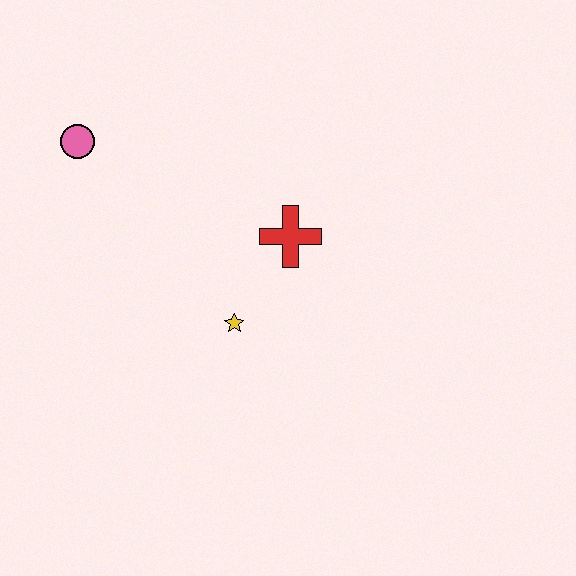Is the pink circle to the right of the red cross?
No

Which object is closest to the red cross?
The yellow star is closest to the red cross.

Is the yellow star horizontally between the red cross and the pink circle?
Yes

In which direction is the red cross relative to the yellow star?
The red cross is above the yellow star.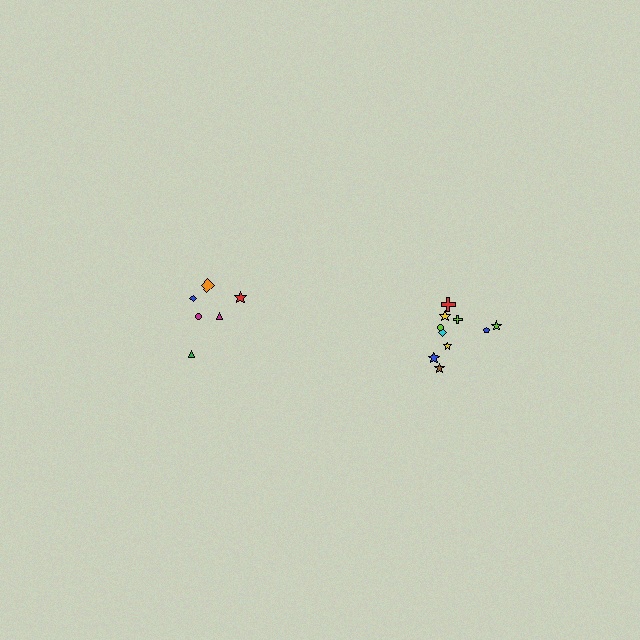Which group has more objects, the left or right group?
The right group.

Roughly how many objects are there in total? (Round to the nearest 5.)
Roughly 15 objects in total.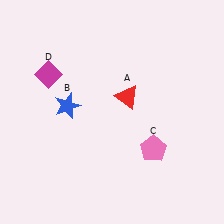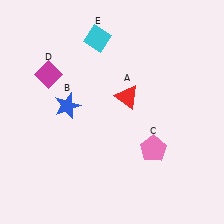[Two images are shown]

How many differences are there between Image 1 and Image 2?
There is 1 difference between the two images.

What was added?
A cyan diamond (E) was added in Image 2.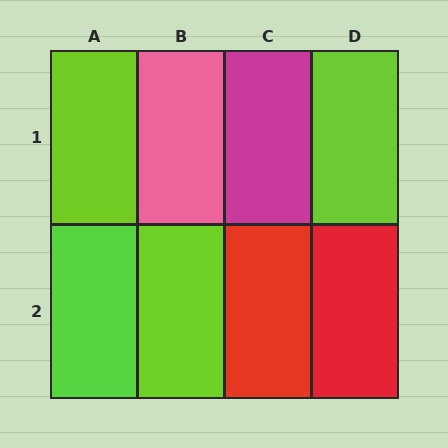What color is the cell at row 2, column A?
Lime.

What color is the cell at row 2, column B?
Lime.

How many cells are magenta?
1 cell is magenta.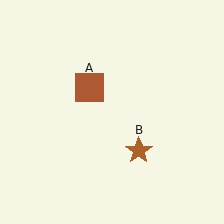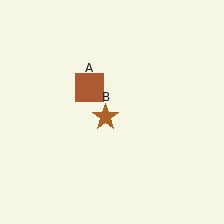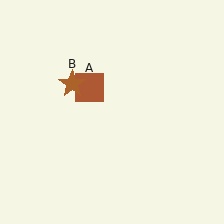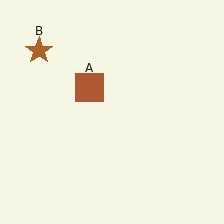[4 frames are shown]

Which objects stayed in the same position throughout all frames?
Brown square (object A) remained stationary.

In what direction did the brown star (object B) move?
The brown star (object B) moved up and to the left.